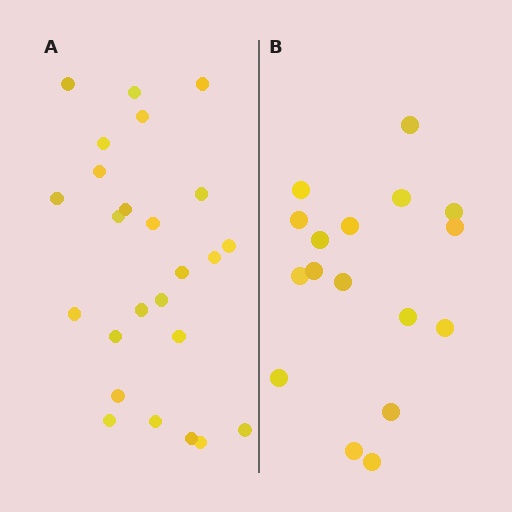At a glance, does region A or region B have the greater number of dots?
Region A (the left region) has more dots.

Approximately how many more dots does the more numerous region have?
Region A has roughly 8 or so more dots than region B.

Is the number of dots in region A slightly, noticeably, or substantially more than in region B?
Region A has substantially more. The ratio is roughly 1.5 to 1.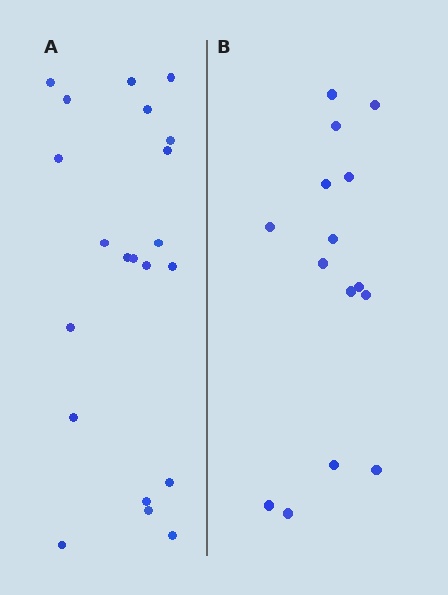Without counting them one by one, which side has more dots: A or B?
Region A (the left region) has more dots.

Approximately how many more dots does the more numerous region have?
Region A has about 6 more dots than region B.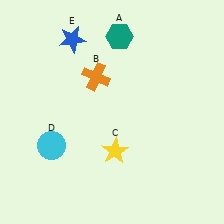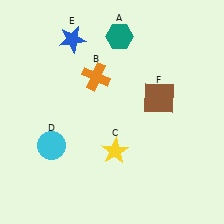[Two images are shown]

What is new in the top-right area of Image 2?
A brown square (F) was added in the top-right area of Image 2.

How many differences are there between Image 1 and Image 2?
There is 1 difference between the two images.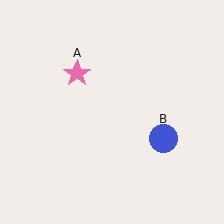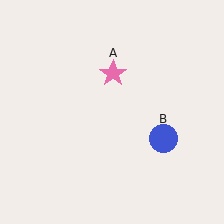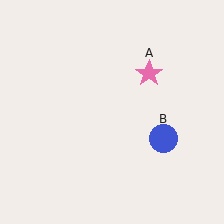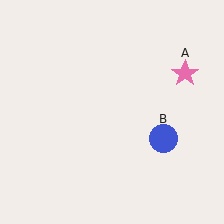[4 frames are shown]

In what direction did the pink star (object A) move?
The pink star (object A) moved right.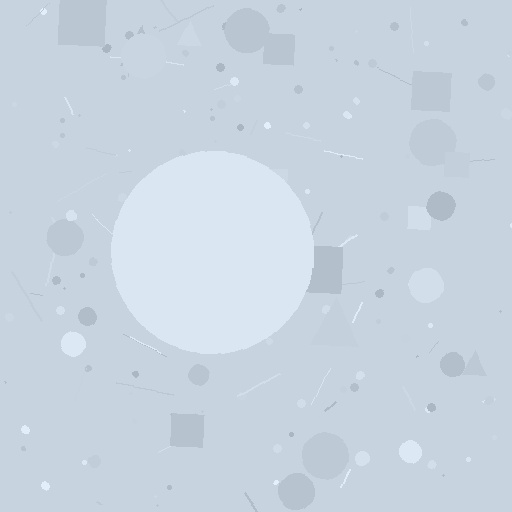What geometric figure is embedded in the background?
A circle is embedded in the background.